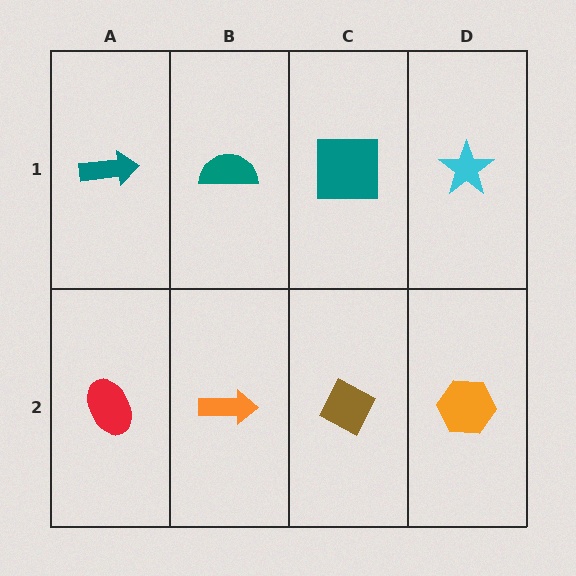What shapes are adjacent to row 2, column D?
A cyan star (row 1, column D), a brown diamond (row 2, column C).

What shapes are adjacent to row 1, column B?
An orange arrow (row 2, column B), a teal arrow (row 1, column A), a teal square (row 1, column C).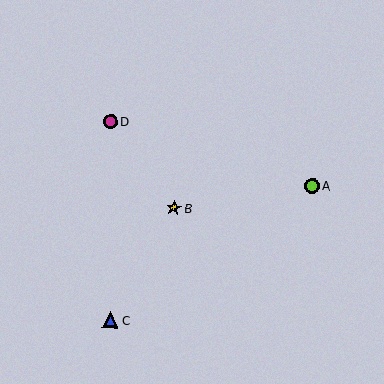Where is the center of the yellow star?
The center of the yellow star is at (174, 208).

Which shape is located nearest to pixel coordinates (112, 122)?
The magenta circle (labeled D) at (111, 121) is nearest to that location.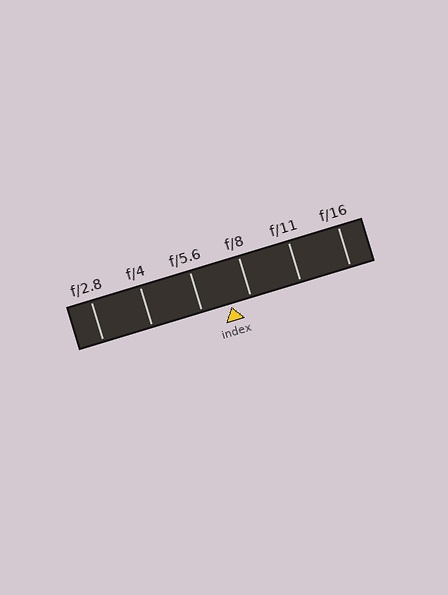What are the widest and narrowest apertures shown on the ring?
The widest aperture shown is f/2.8 and the narrowest is f/16.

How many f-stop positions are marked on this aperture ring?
There are 6 f-stop positions marked.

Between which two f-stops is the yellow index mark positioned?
The index mark is between f/5.6 and f/8.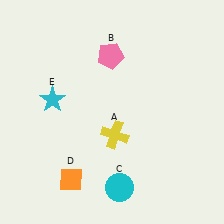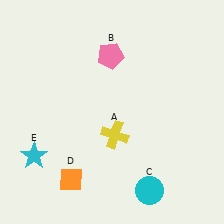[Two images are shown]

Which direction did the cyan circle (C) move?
The cyan circle (C) moved right.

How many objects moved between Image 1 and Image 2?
2 objects moved between the two images.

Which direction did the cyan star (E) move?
The cyan star (E) moved down.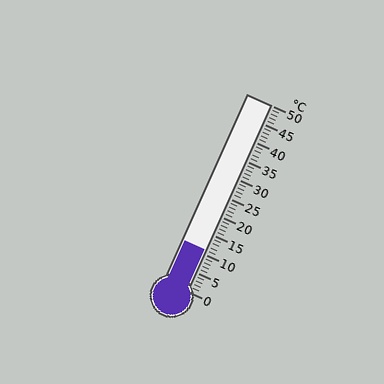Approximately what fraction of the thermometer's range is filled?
The thermometer is filled to approximately 20% of its range.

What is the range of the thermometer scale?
The thermometer scale ranges from 0°C to 50°C.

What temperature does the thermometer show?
The thermometer shows approximately 11°C.